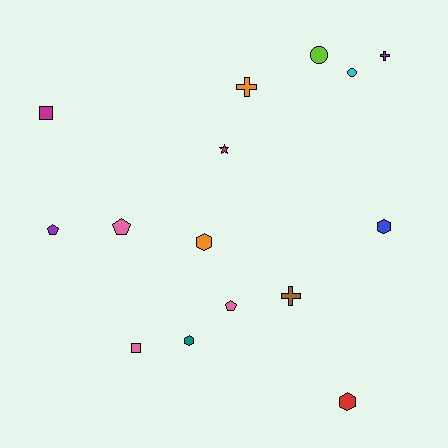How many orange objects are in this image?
There are 2 orange objects.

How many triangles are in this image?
There are no triangles.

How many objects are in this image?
There are 15 objects.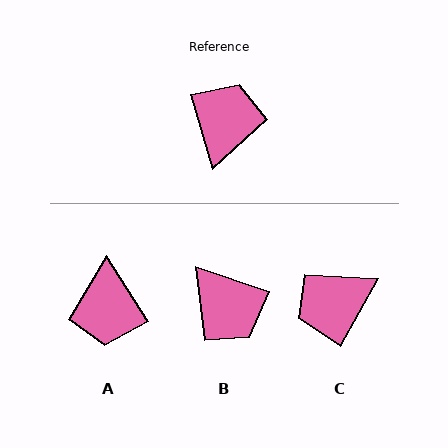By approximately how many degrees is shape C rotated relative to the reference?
Approximately 135 degrees counter-clockwise.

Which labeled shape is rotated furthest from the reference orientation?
A, about 164 degrees away.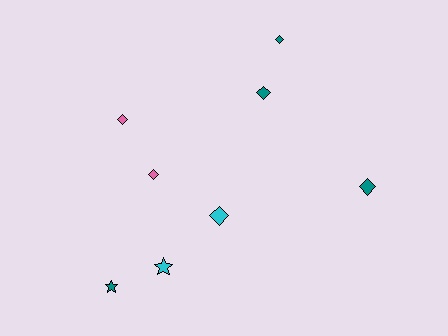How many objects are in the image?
There are 8 objects.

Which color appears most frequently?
Teal, with 4 objects.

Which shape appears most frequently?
Diamond, with 6 objects.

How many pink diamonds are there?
There are 2 pink diamonds.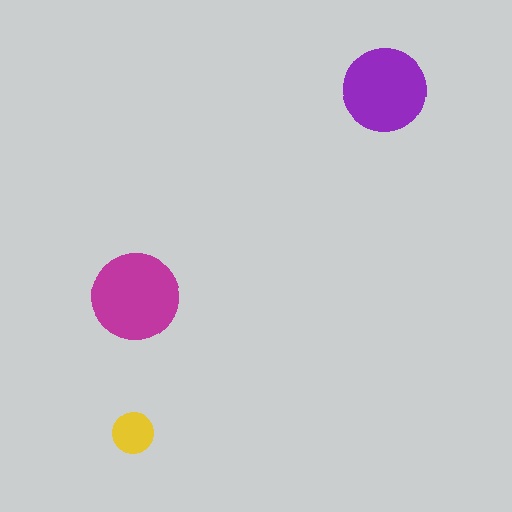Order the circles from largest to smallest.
the magenta one, the purple one, the yellow one.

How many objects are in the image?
There are 3 objects in the image.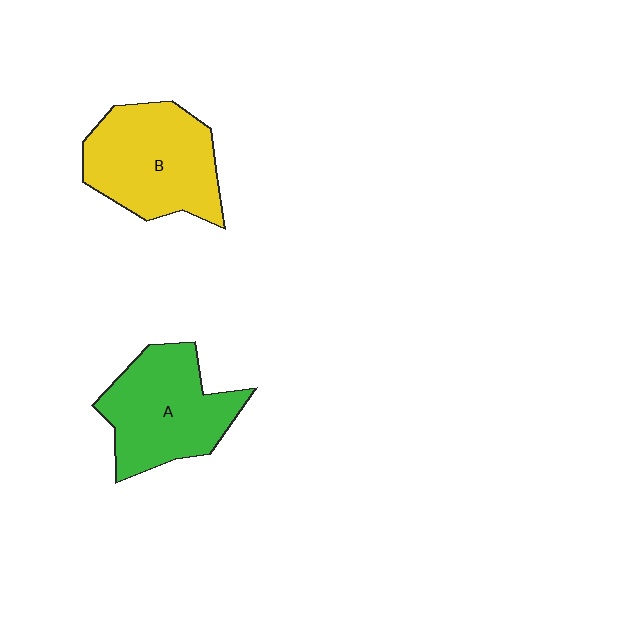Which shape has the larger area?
Shape B (yellow).